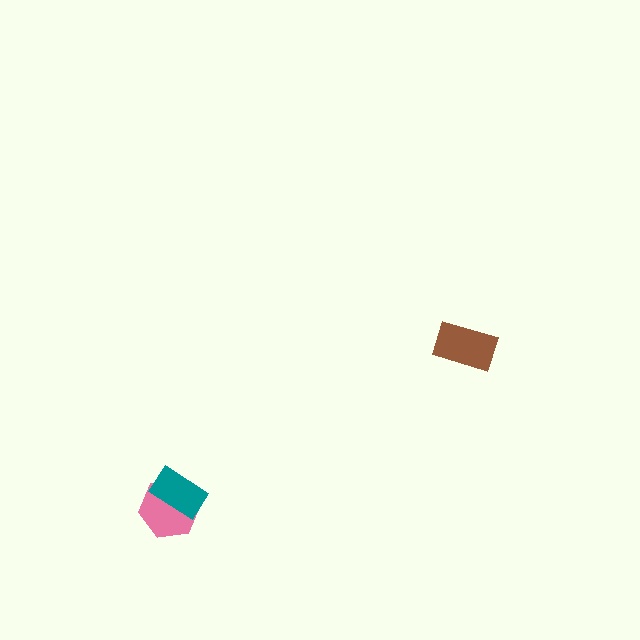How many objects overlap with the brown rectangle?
0 objects overlap with the brown rectangle.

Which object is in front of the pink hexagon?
The teal rectangle is in front of the pink hexagon.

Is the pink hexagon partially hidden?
Yes, it is partially covered by another shape.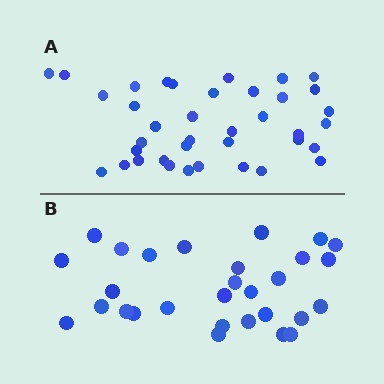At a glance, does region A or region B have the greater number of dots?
Region A (the top region) has more dots.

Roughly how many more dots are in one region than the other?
Region A has roughly 8 or so more dots than region B.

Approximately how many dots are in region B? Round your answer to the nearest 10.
About 30 dots. (The exact count is 29, which rounds to 30.)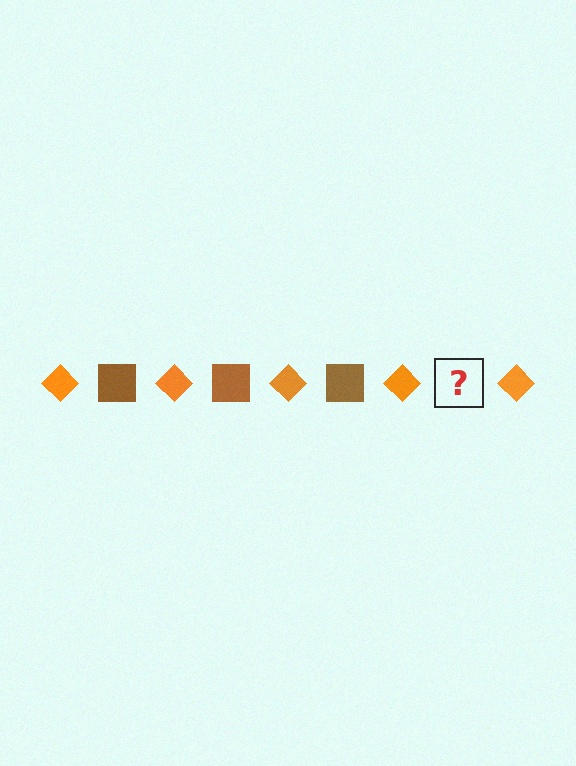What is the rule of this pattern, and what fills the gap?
The rule is that the pattern alternates between orange diamond and brown square. The gap should be filled with a brown square.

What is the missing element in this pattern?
The missing element is a brown square.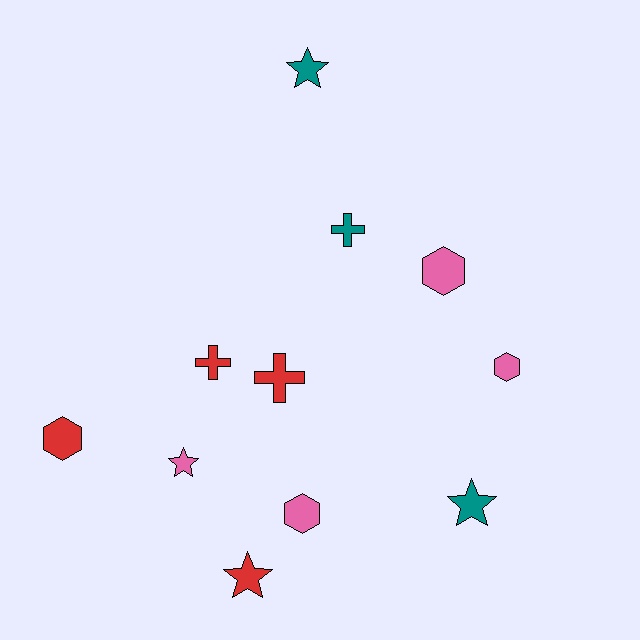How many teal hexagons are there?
There are no teal hexagons.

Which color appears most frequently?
Red, with 4 objects.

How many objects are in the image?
There are 11 objects.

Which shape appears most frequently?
Star, with 4 objects.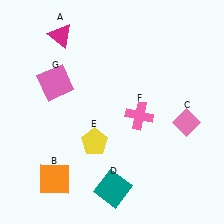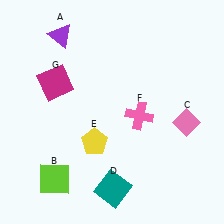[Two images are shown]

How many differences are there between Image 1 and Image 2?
There are 3 differences between the two images.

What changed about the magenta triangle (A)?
In Image 1, A is magenta. In Image 2, it changed to purple.